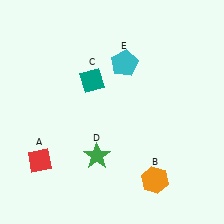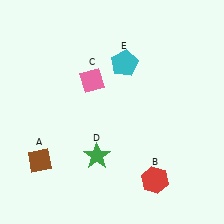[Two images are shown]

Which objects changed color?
A changed from red to brown. B changed from orange to red. C changed from teal to pink.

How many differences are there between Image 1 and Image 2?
There are 3 differences between the two images.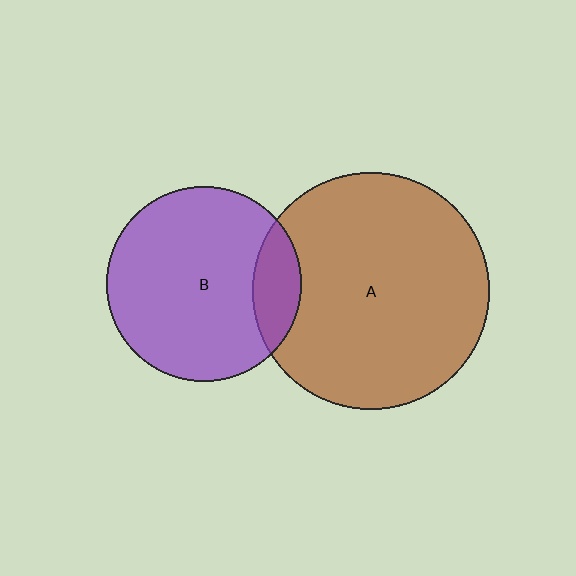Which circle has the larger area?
Circle A (brown).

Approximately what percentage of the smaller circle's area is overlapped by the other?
Approximately 15%.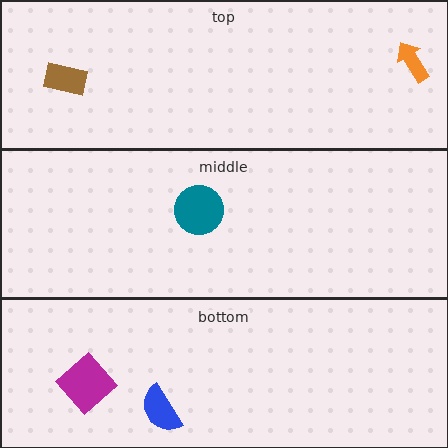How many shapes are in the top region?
2.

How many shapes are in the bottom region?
2.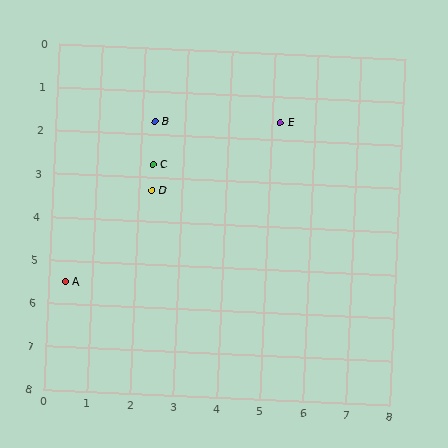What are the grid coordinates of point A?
Point A is at approximately (0.4, 5.5).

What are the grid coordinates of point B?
Point B is at approximately (2.3, 1.7).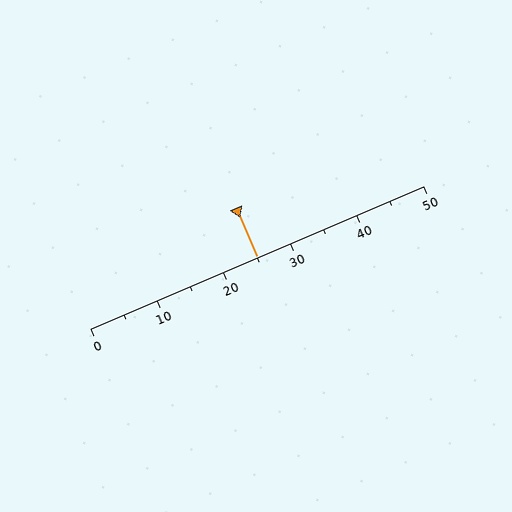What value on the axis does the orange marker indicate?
The marker indicates approximately 25.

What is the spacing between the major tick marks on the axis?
The major ticks are spaced 10 apart.